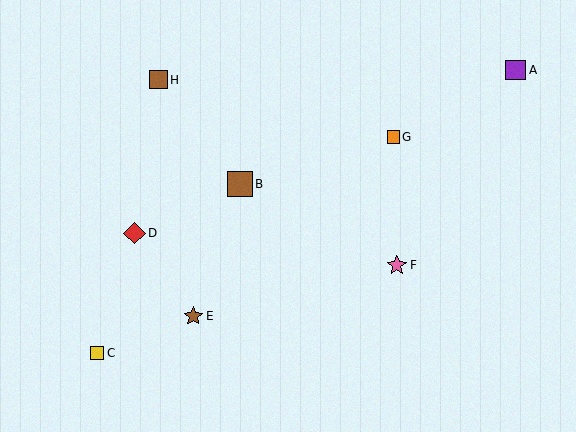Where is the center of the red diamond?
The center of the red diamond is at (135, 233).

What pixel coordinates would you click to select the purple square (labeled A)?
Click at (516, 70) to select the purple square A.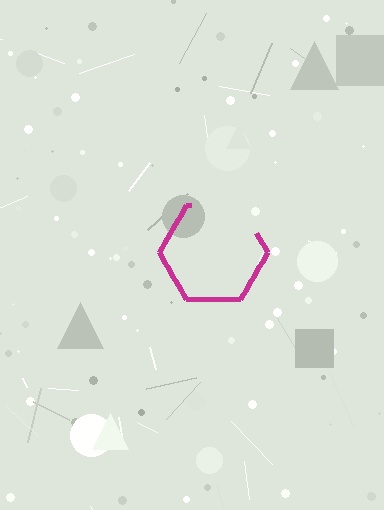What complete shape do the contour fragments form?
The contour fragments form a hexagon.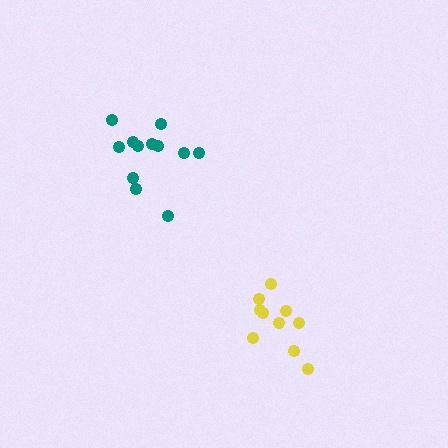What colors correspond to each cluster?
The clusters are colored: yellow, teal.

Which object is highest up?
The teal cluster is topmost.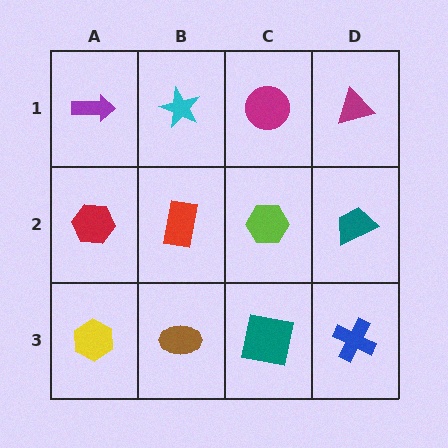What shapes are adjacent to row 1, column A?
A red hexagon (row 2, column A), a cyan star (row 1, column B).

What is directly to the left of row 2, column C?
A red rectangle.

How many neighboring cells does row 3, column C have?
3.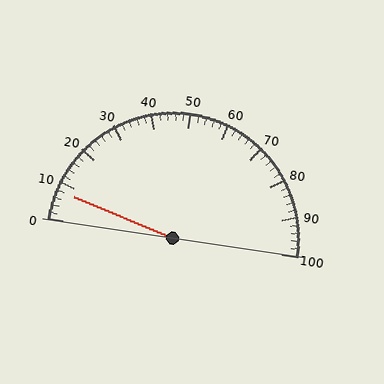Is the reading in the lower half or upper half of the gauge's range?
The reading is in the lower half of the range (0 to 100).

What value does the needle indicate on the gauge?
The needle indicates approximately 8.